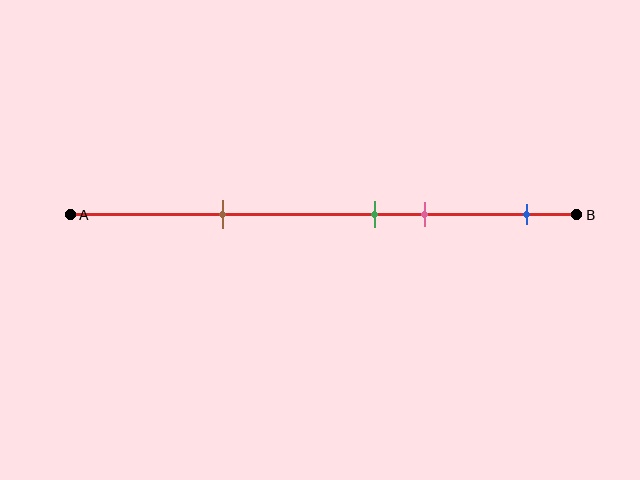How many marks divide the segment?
There are 4 marks dividing the segment.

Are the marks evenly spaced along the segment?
No, the marks are not evenly spaced.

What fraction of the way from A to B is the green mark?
The green mark is approximately 60% (0.6) of the way from A to B.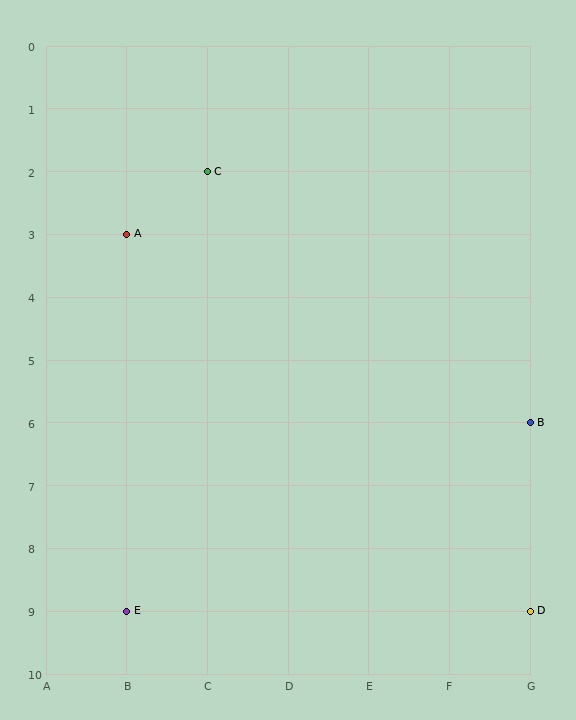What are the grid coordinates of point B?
Point B is at grid coordinates (G, 6).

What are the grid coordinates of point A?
Point A is at grid coordinates (B, 3).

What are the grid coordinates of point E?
Point E is at grid coordinates (B, 9).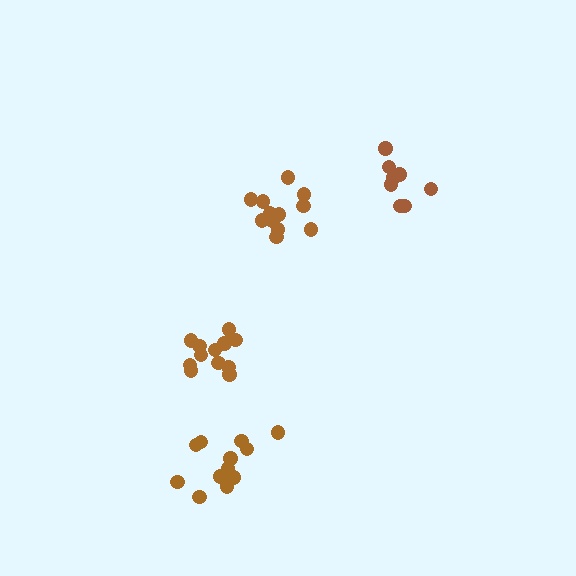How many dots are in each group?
Group 1: 8 dots, Group 2: 12 dots, Group 3: 12 dots, Group 4: 13 dots (45 total).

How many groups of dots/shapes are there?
There are 4 groups.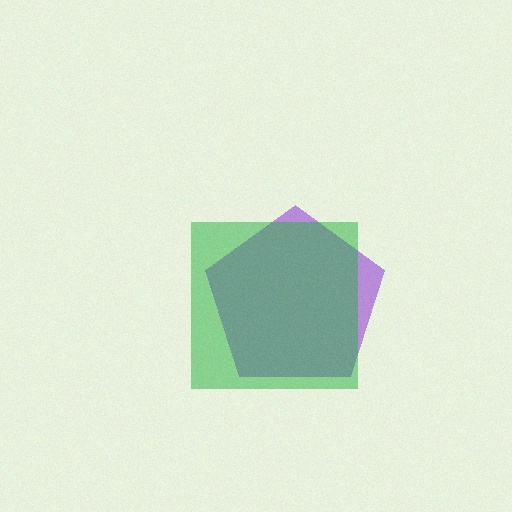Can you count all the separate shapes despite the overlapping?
Yes, there are 2 separate shapes.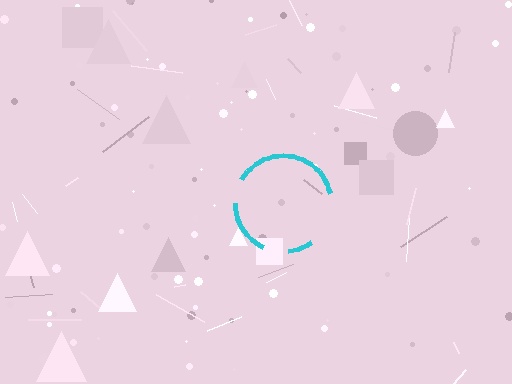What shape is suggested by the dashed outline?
The dashed outline suggests a circle.